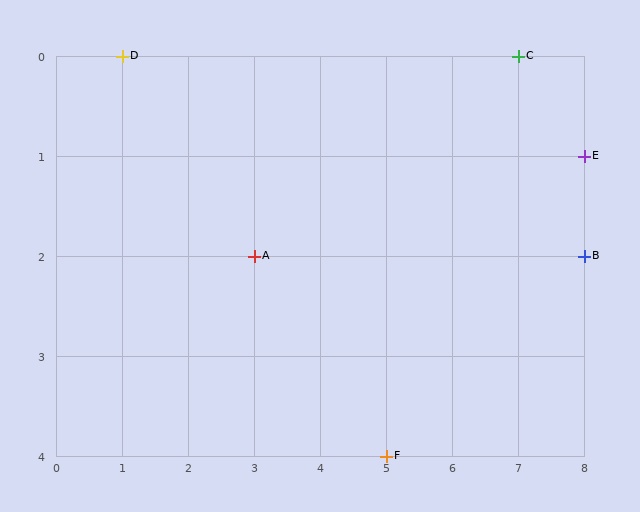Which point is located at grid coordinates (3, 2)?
Point A is at (3, 2).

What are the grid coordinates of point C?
Point C is at grid coordinates (7, 0).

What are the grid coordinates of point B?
Point B is at grid coordinates (8, 2).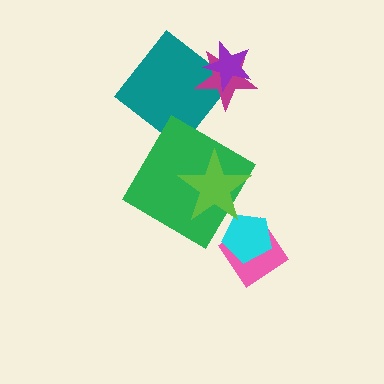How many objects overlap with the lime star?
1 object overlaps with the lime star.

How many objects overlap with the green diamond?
1 object overlaps with the green diamond.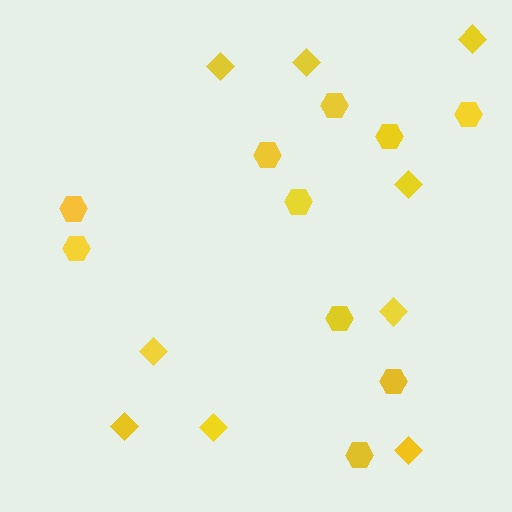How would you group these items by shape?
There are 2 groups: one group of hexagons (10) and one group of diamonds (9).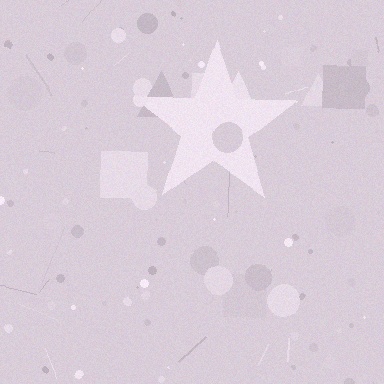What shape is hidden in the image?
A star is hidden in the image.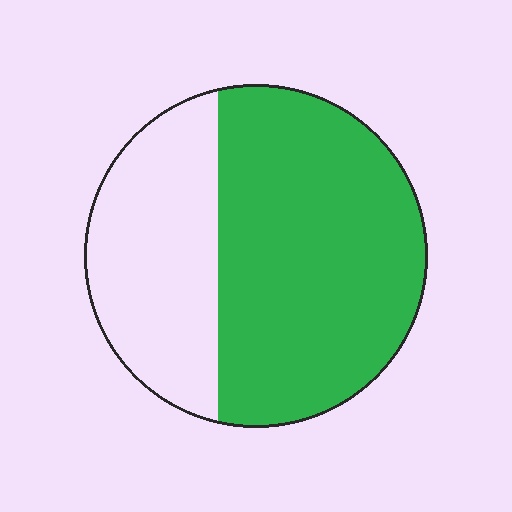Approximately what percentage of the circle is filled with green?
Approximately 65%.